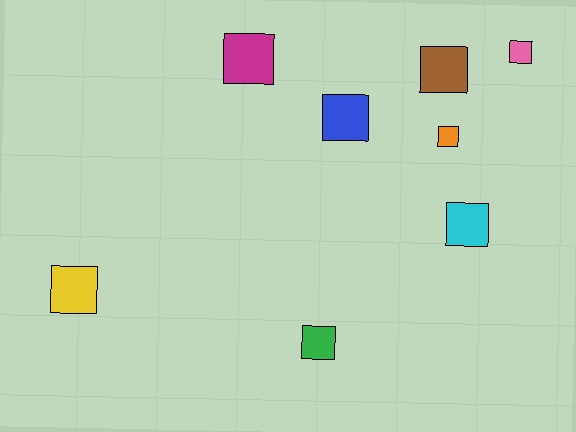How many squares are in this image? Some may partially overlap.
There are 8 squares.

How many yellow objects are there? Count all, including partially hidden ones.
There is 1 yellow object.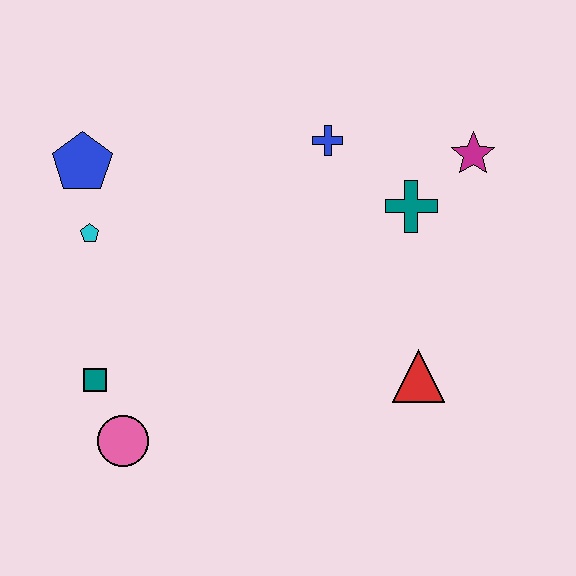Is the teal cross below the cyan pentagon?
No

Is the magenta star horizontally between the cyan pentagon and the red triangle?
No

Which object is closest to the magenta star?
The teal cross is closest to the magenta star.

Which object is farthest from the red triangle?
The blue pentagon is farthest from the red triangle.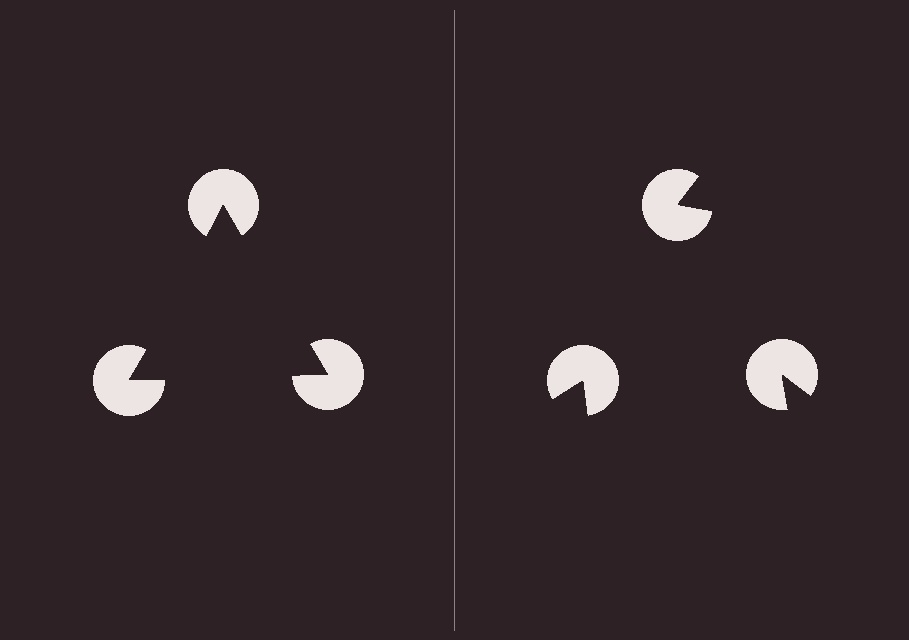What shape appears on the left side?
An illusory triangle.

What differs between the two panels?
The pac-man discs are positioned identically on both sides; only the wedge orientations differ. On the left they align to a triangle; on the right they are misaligned.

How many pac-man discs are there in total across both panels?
6 — 3 on each side.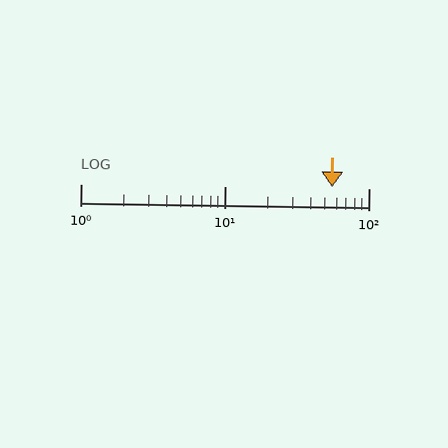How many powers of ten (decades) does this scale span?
The scale spans 2 decades, from 1 to 100.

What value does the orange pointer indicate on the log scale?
The pointer indicates approximately 56.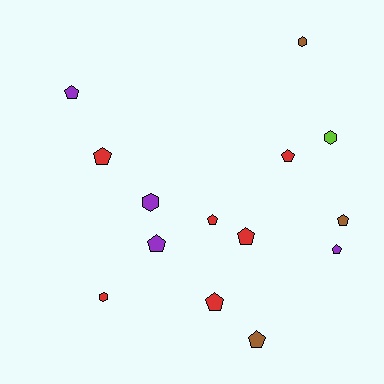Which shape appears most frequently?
Pentagon, with 10 objects.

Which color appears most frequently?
Red, with 6 objects.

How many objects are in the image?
There are 14 objects.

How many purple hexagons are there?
There is 1 purple hexagon.